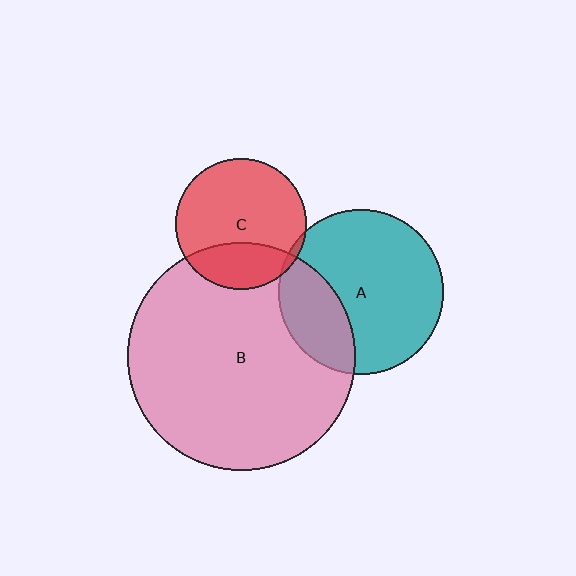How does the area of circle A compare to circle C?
Approximately 1.6 times.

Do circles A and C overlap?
Yes.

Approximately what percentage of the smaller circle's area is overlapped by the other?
Approximately 5%.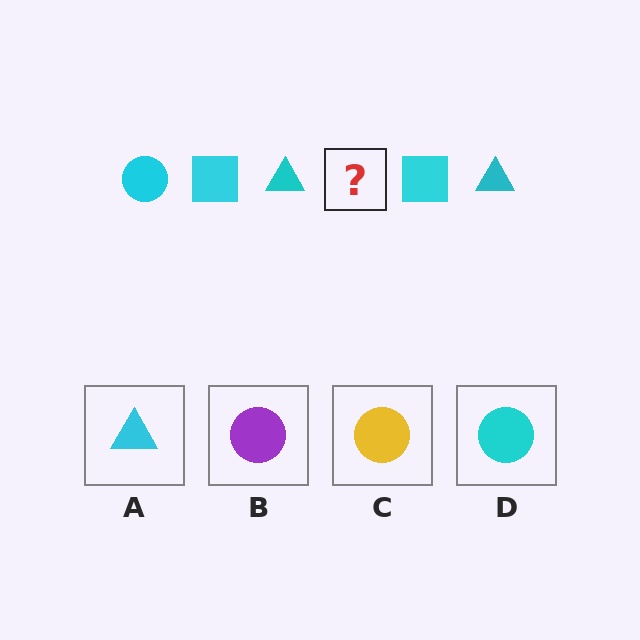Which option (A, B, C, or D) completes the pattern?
D.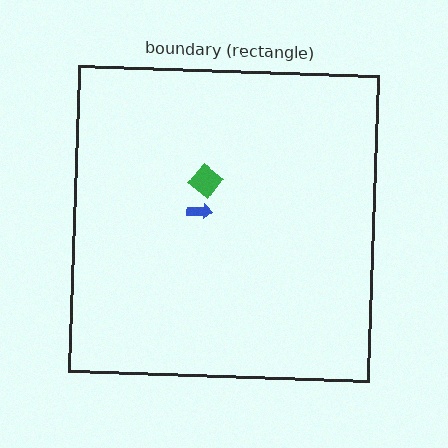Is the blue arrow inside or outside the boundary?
Inside.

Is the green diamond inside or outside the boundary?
Inside.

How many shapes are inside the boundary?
2 inside, 0 outside.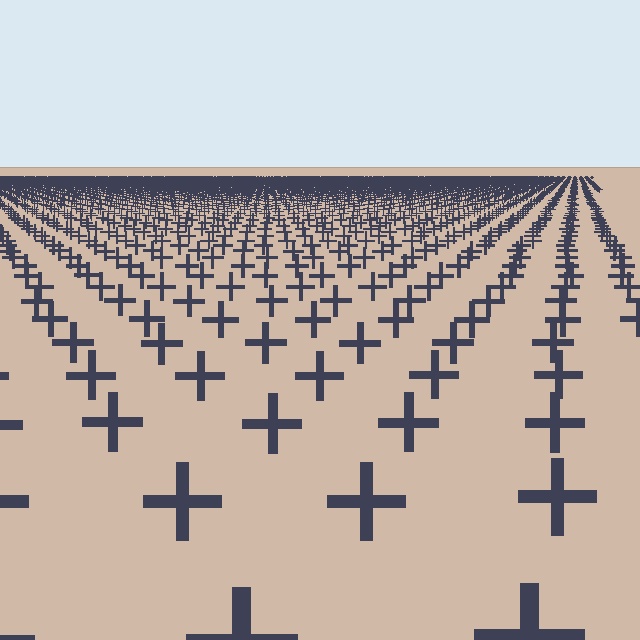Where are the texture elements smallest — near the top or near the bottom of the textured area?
Near the top.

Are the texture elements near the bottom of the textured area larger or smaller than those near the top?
Larger. Near the bottom, elements are closer to the viewer and appear at a bigger on-screen size.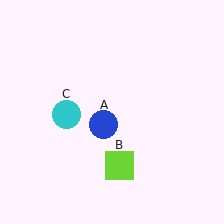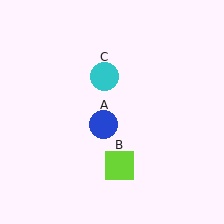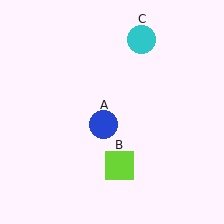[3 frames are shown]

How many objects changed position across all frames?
1 object changed position: cyan circle (object C).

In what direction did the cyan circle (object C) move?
The cyan circle (object C) moved up and to the right.